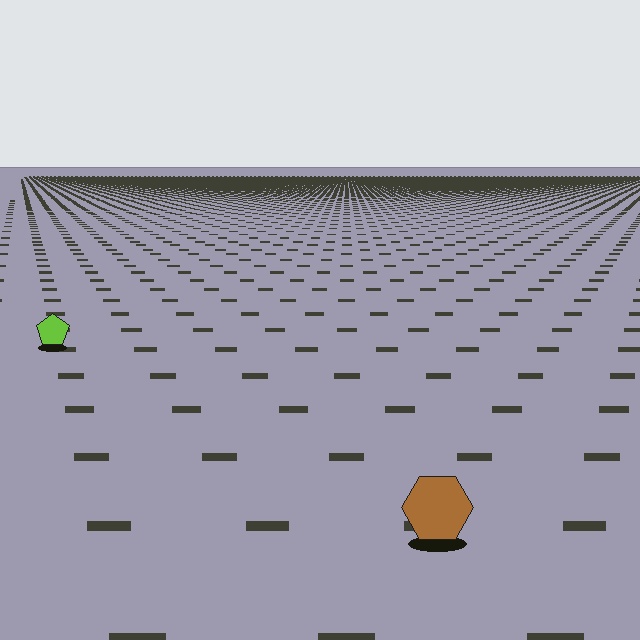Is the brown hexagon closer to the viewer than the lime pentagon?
Yes. The brown hexagon is closer — you can tell from the texture gradient: the ground texture is coarser near it.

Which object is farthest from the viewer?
The lime pentagon is farthest from the viewer. It appears smaller and the ground texture around it is denser.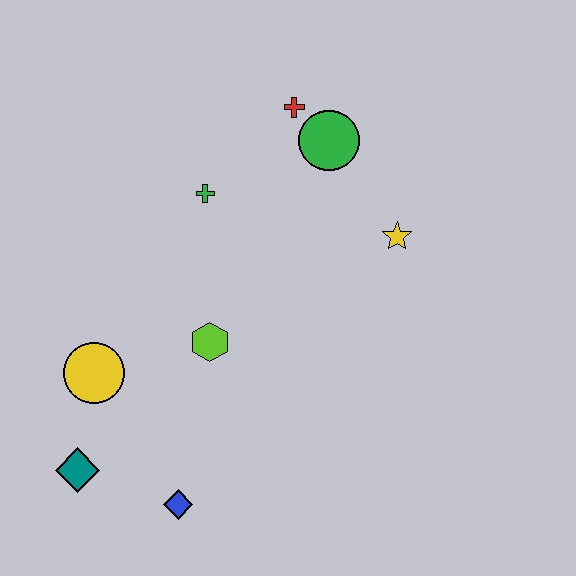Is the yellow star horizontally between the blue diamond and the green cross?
No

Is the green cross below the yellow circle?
No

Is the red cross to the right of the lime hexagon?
Yes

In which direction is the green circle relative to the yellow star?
The green circle is above the yellow star.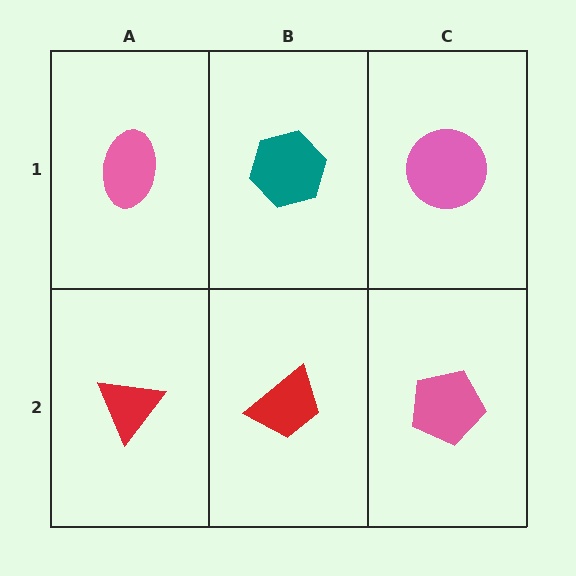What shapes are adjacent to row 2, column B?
A teal hexagon (row 1, column B), a red triangle (row 2, column A), a pink pentagon (row 2, column C).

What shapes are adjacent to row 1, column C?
A pink pentagon (row 2, column C), a teal hexagon (row 1, column B).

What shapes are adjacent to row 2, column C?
A pink circle (row 1, column C), a red trapezoid (row 2, column B).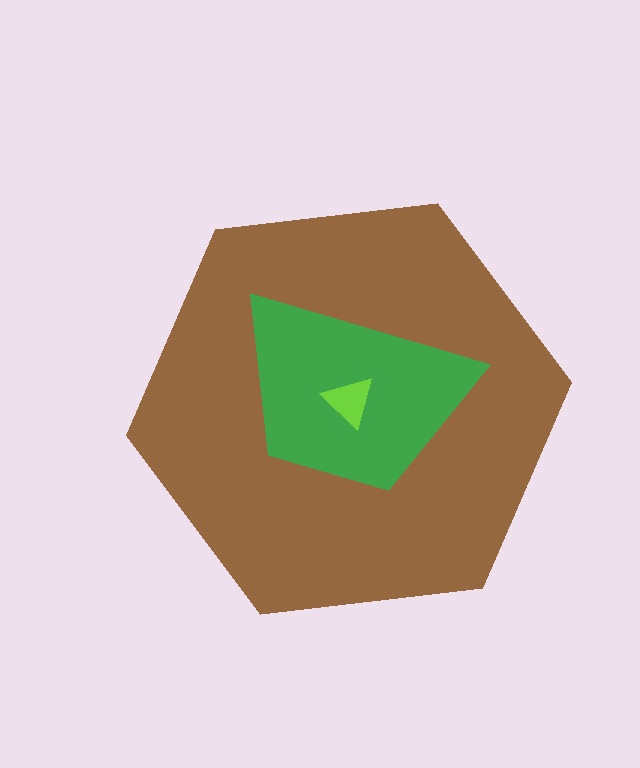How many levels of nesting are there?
3.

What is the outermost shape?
The brown hexagon.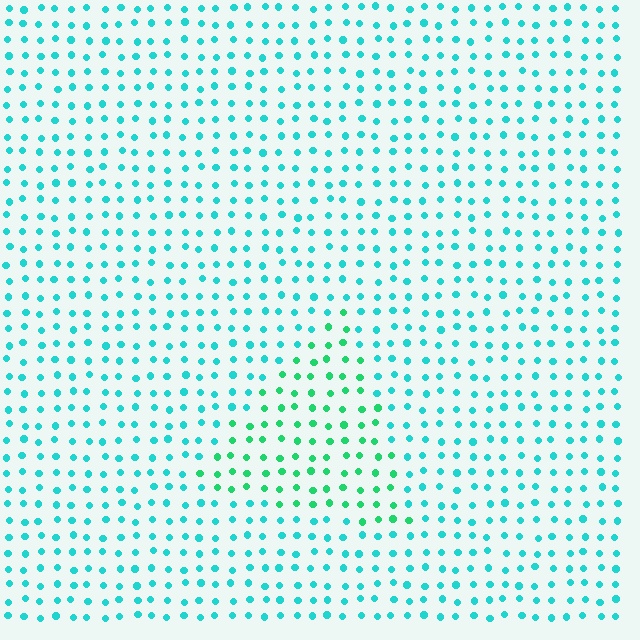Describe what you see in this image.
The image is filled with small cyan elements in a uniform arrangement. A triangle-shaped region is visible where the elements are tinted to a slightly different hue, forming a subtle color boundary.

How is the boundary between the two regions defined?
The boundary is defined purely by a slight shift in hue (about 33 degrees). Spacing, size, and orientation are identical on both sides.